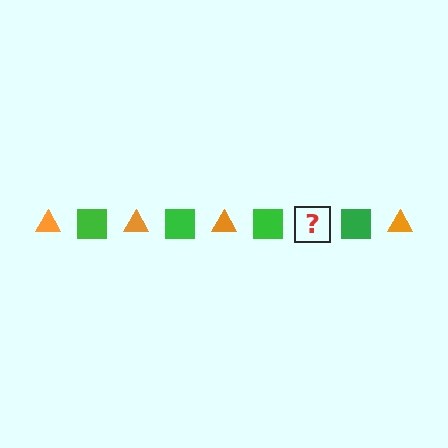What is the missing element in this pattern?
The missing element is an orange triangle.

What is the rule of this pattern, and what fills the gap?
The rule is that the pattern alternates between orange triangle and green square. The gap should be filled with an orange triangle.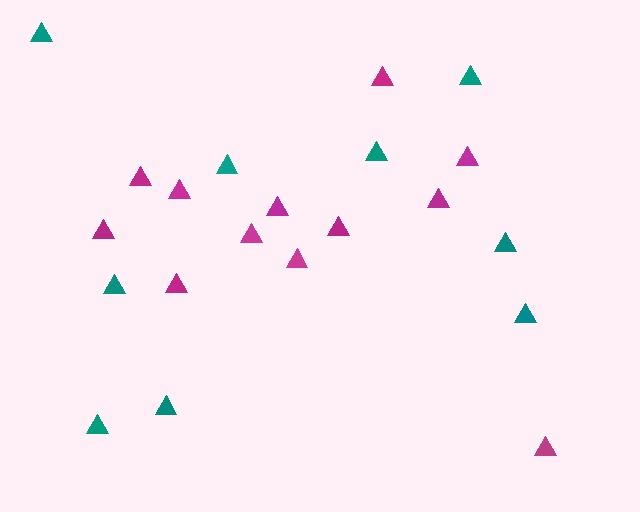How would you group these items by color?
There are 2 groups: one group of magenta triangles (12) and one group of teal triangles (9).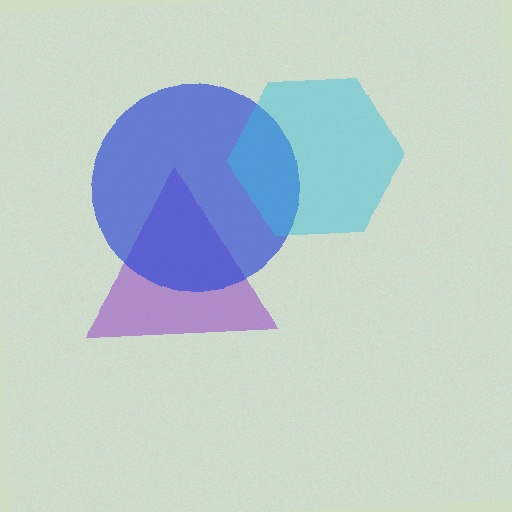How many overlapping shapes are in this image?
There are 3 overlapping shapes in the image.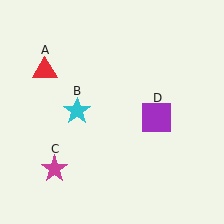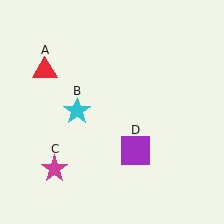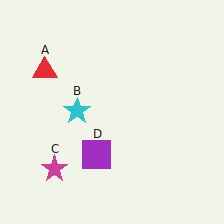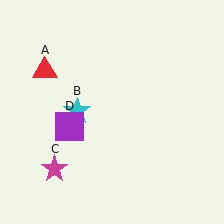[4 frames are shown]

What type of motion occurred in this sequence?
The purple square (object D) rotated clockwise around the center of the scene.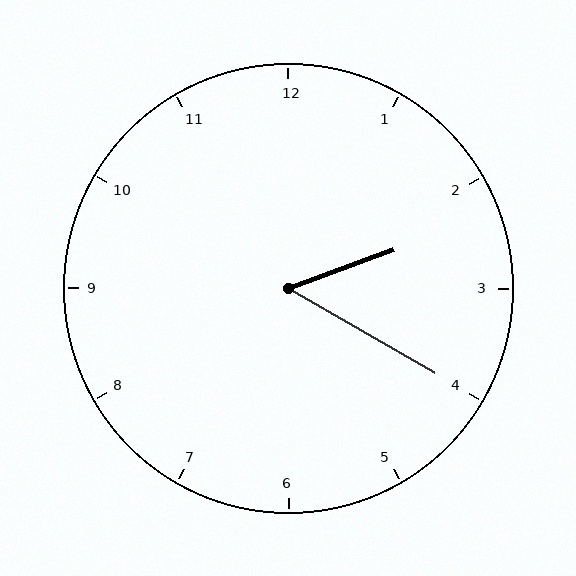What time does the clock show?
2:20.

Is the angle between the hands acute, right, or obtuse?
It is acute.